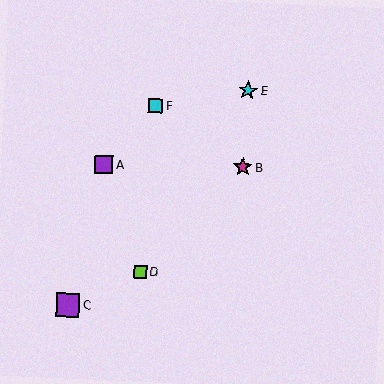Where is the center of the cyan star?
The center of the cyan star is at (248, 90).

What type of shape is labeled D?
Shape D is a lime square.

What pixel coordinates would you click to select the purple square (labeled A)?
Click at (104, 164) to select the purple square A.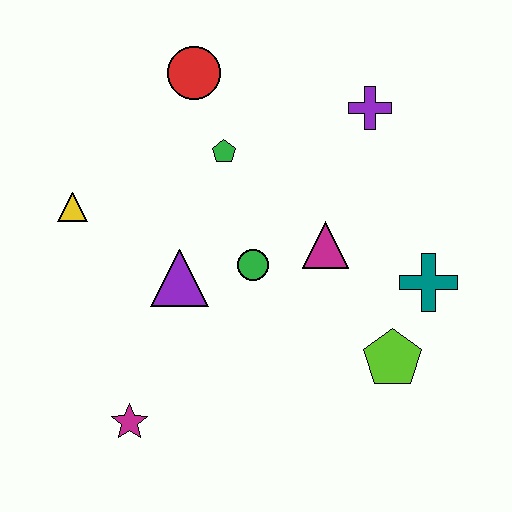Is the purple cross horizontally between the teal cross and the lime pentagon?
No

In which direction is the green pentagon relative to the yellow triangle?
The green pentagon is to the right of the yellow triangle.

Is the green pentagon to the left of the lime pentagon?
Yes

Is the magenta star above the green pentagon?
No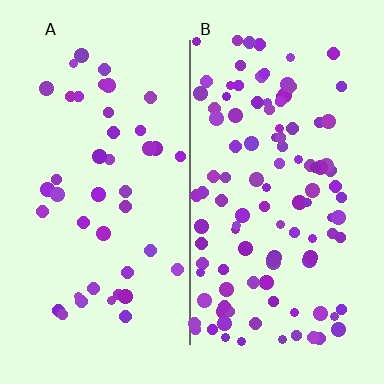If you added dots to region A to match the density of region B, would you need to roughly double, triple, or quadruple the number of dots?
Approximately triple.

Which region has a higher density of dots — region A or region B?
B (the right).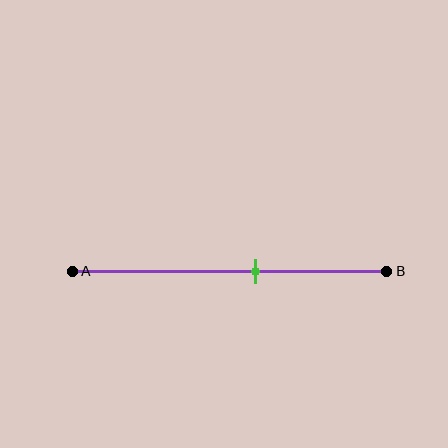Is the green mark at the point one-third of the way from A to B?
No, the mark is at about 60% from A, not at the 33% one-third point.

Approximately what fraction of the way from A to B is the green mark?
The green mark is approximately 60% of the way from A to B.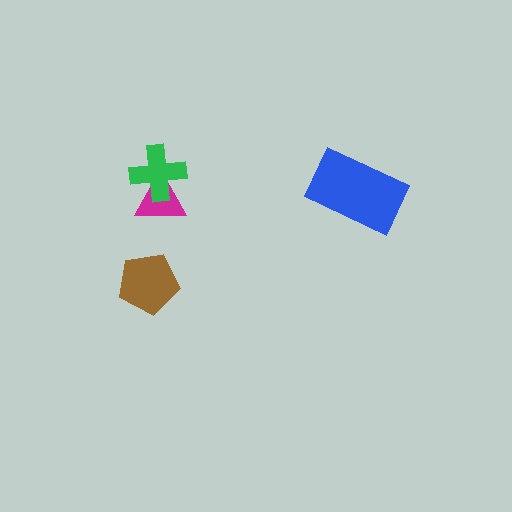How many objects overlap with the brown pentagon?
0 objects overlap with the brown pentagon.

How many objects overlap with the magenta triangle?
1 object overlaps with the magenta triangle.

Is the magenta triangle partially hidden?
Yes, it is partially covered by another shape.